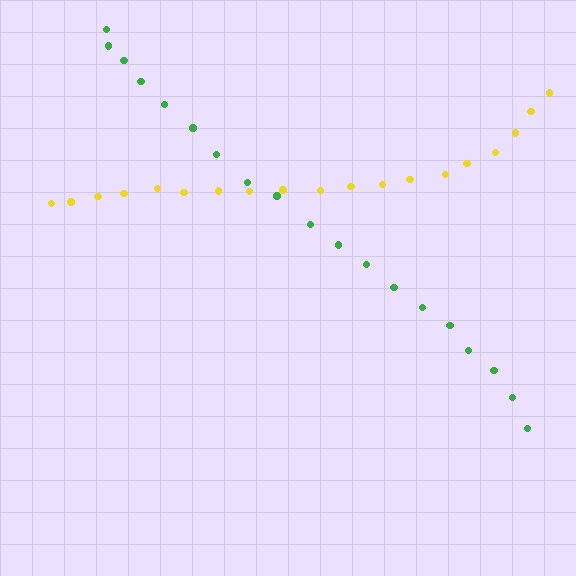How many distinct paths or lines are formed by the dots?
There are 2 distinct paths.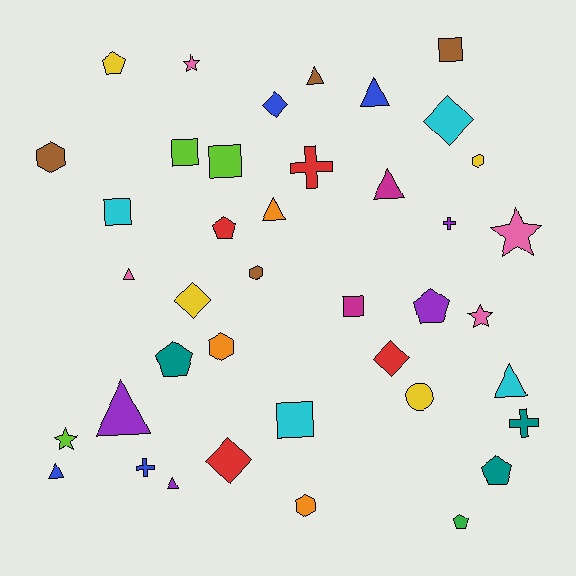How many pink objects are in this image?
There are 4 pink objects.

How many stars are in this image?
There are 4 stars.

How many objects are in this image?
There are 40 objects.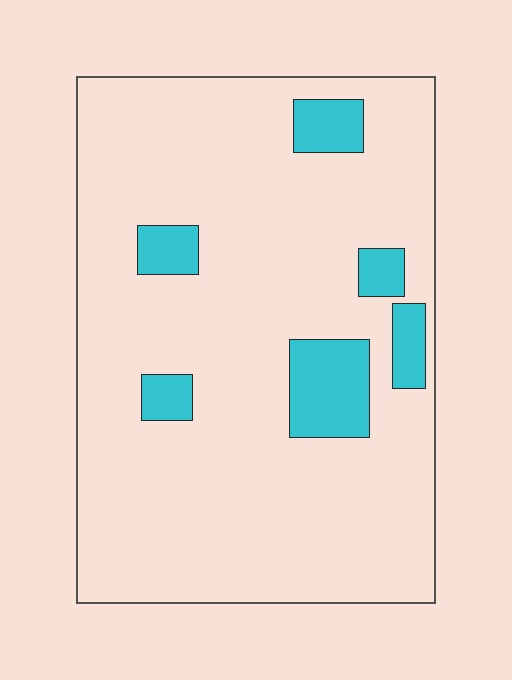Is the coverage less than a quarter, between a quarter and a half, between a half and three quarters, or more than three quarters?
Less than a quarter.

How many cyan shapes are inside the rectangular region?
6.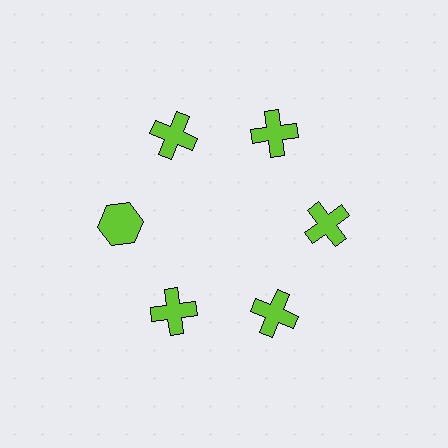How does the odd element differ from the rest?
It has a different shape: hexagon instead of cross.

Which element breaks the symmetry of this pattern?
The lime hexagon at roughly the 9 o'clock position breaks the symmetry. All other shapes are lime crosses.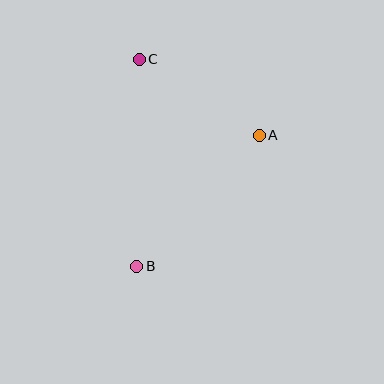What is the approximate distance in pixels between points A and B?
The distance between A and B is approximately 179 pixels.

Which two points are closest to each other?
Points A and C are closest to each other.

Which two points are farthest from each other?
Points B and C are farthest from each other.